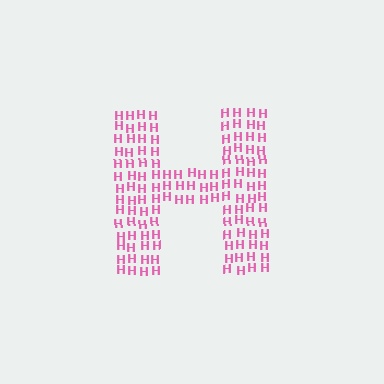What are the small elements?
The small elements are letter H's.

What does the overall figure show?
The overall figure shows the letter H.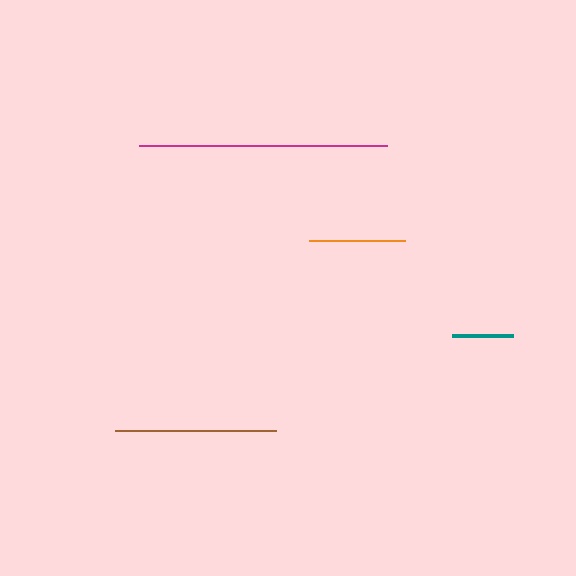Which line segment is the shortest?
The teal line is the shortest at approximately 61 pixels.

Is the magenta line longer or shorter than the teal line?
The magenta line is longer than the teal line.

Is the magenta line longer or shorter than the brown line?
The magenta line is longer than the brown line.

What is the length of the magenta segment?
The magenta segment is approximately 248 pixels long.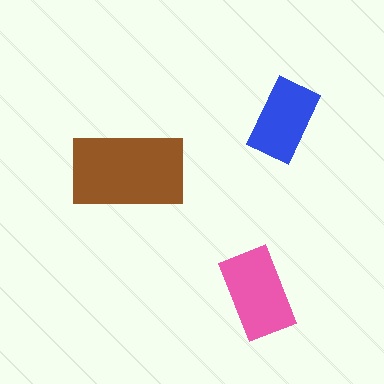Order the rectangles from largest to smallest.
the brown one, the pink one, the blue one.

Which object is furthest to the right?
The blue rectangle is rightmost.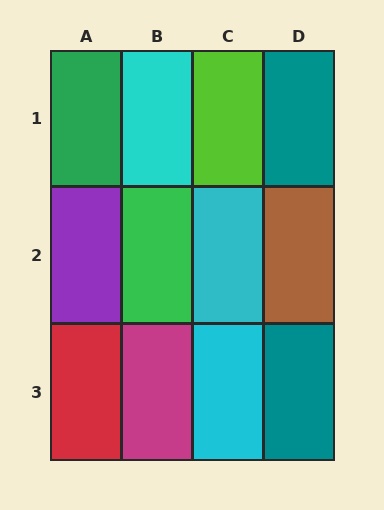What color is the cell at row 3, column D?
Teal.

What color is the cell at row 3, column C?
Cyan.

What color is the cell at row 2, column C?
Cyan.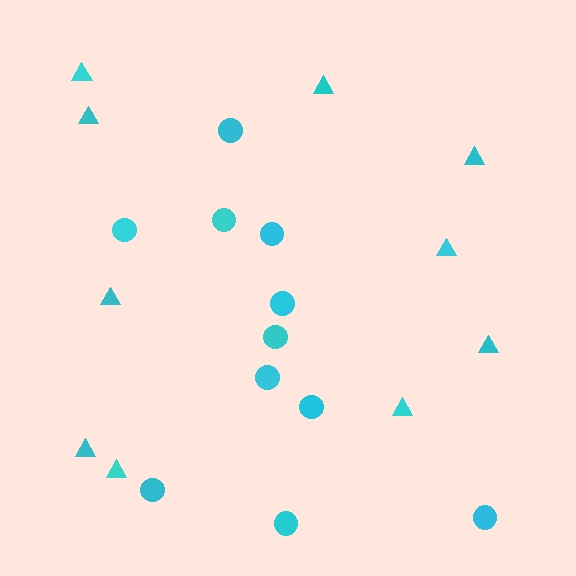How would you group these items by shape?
There are 2 groups: one group of circles (11) and one group of triangles (10).